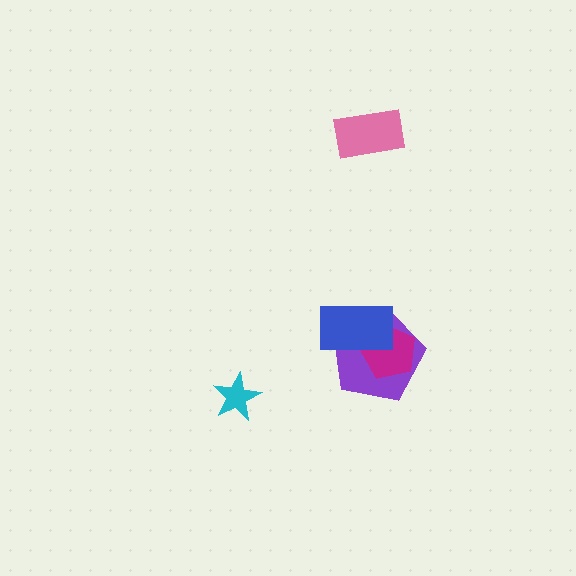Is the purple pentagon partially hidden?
Yes, it is partially covered by another shape.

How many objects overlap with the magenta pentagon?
2 objects overlap with the magenta pentagon.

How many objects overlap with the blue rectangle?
2 objects overlap with the blue rectangle.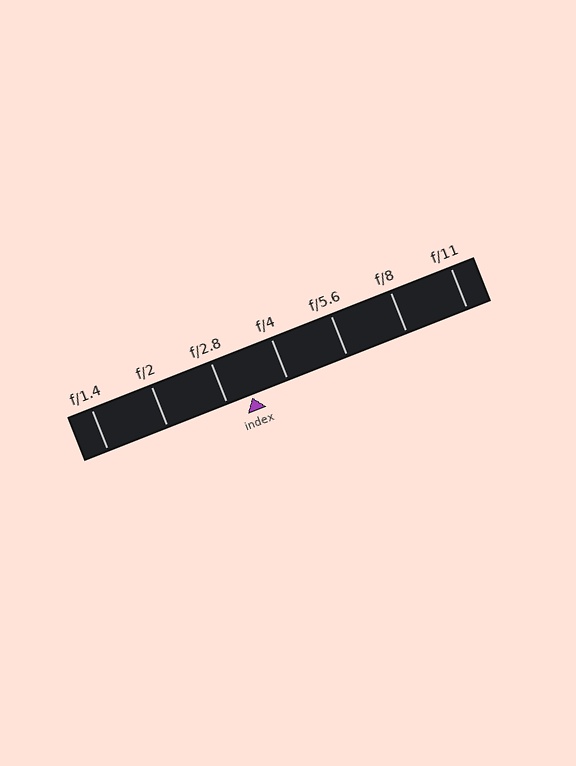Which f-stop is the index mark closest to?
The index mark is closest to f/2.8.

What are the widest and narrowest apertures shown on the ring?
The widest aperture shown is f/1.4 and the narrowest is f/11.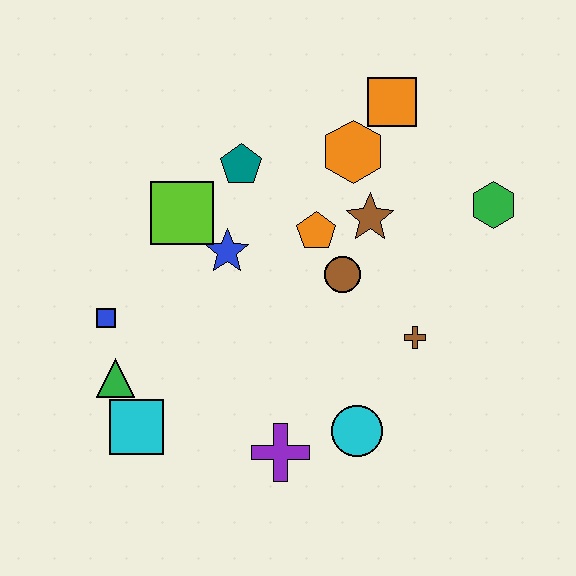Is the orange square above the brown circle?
Yes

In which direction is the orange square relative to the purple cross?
The orange square is above the purple cross.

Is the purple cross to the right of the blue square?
Yes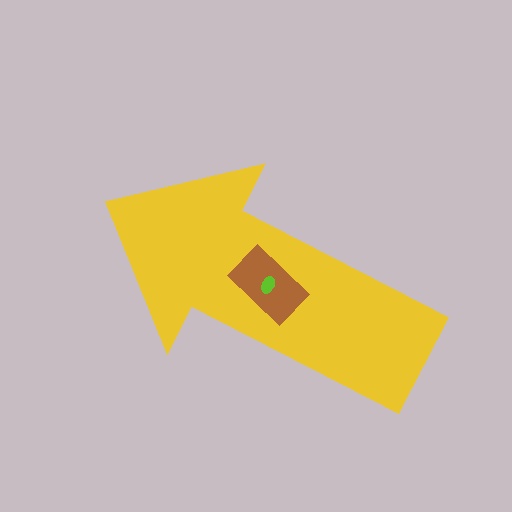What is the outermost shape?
The yellow arrow.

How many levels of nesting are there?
3.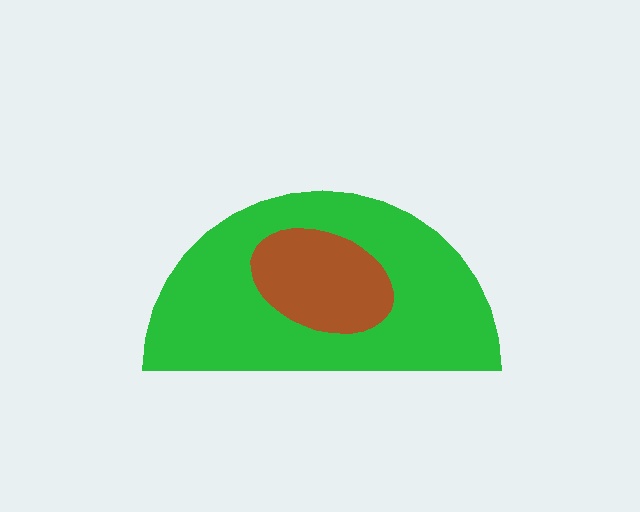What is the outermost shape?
The green semicircle.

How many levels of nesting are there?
2.